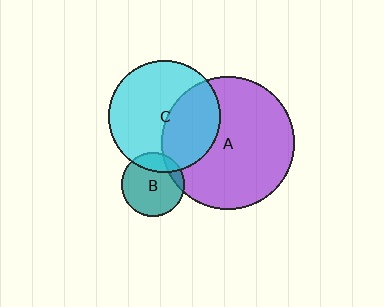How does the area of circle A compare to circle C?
Approximately 1.4 times.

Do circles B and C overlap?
Yes.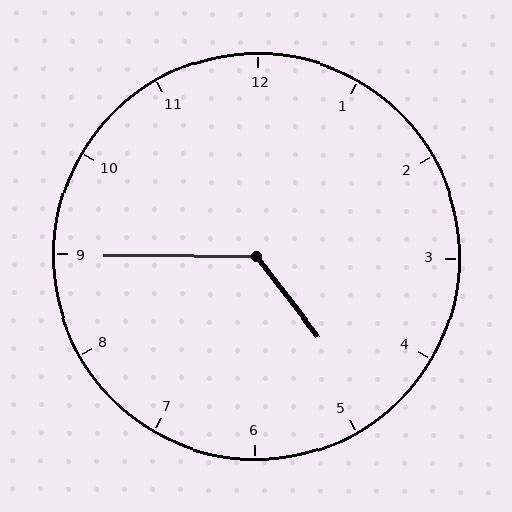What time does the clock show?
4:45.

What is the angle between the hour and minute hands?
Approximately 128 degrees.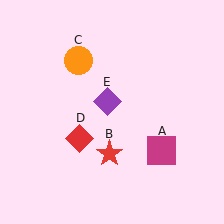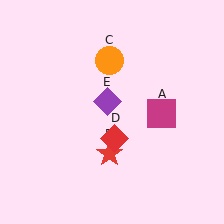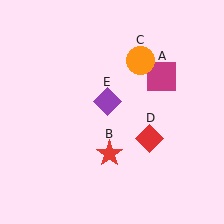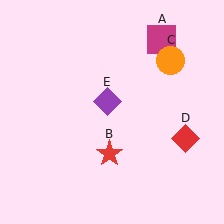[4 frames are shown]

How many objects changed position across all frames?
3 objects changed position: magenta square (object A), orange circle (object C), red diamond (object D).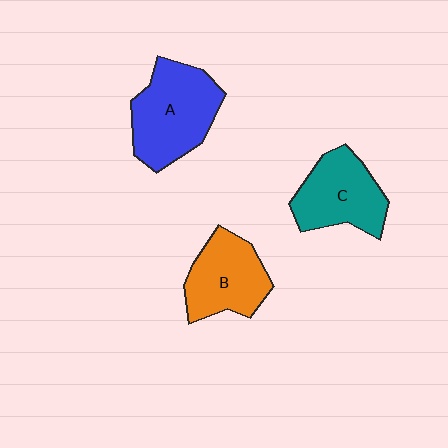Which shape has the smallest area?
Shape B (orange).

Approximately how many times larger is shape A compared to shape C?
Approximately 1.2 times.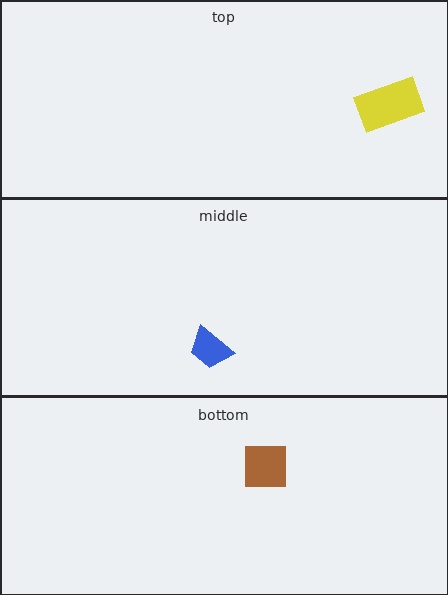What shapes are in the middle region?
The blue trapezoid.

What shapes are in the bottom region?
The brown square.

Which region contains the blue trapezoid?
The middle region.